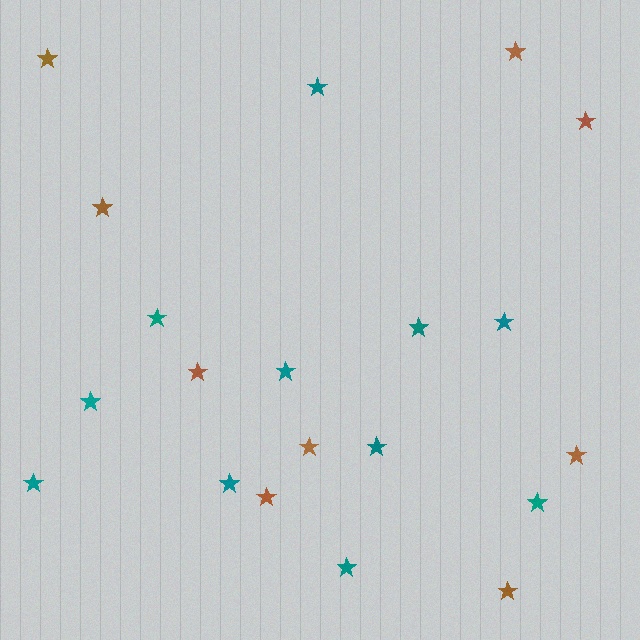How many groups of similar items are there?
There are 2 groups: one group of brown stars (9) and one group of teal stars (11).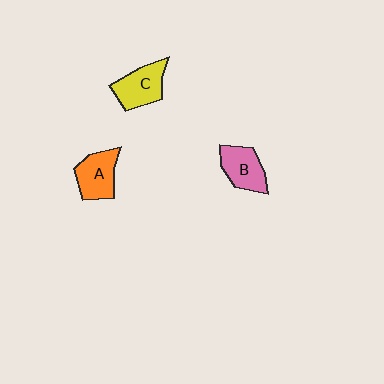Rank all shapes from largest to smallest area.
From largest to smallest: C (yellow), A (orange), B (pink).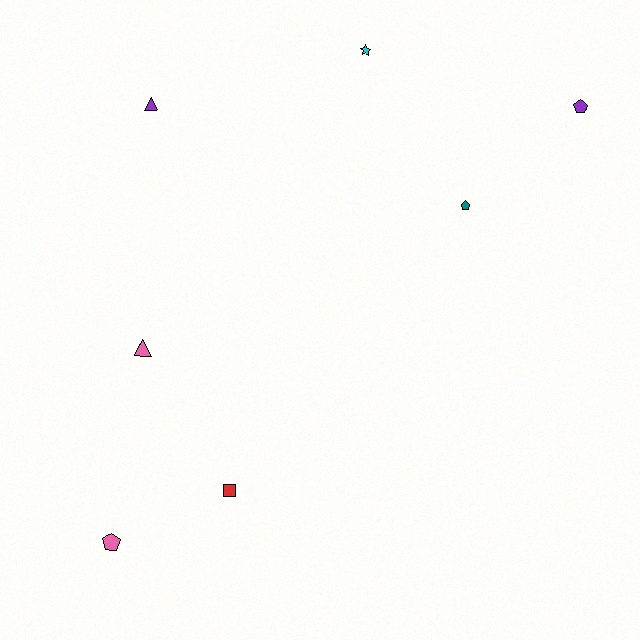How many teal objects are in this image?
There is 1 teal object.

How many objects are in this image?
There are 7 objects.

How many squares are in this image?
There is 1 square.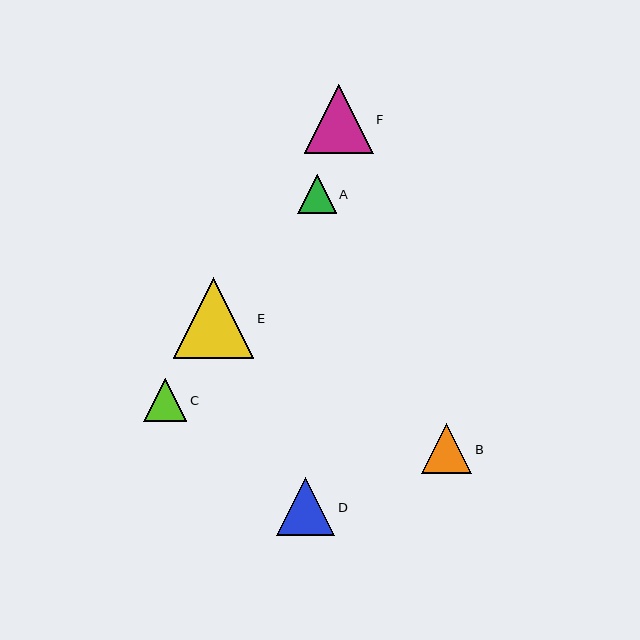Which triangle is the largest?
Triangle E is the largest with a size of approximately 81 pixels.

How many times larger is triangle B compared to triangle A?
Triangle B is approximately 1.3 times the size of triangle A.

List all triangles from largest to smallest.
From largest to smallest: E, F, D, B, C, A.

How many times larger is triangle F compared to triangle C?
Triangle F is approximately 1.6 times the size of triangle C.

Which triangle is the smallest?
Triangle A is the smallest with a size of approximately 38 pixels.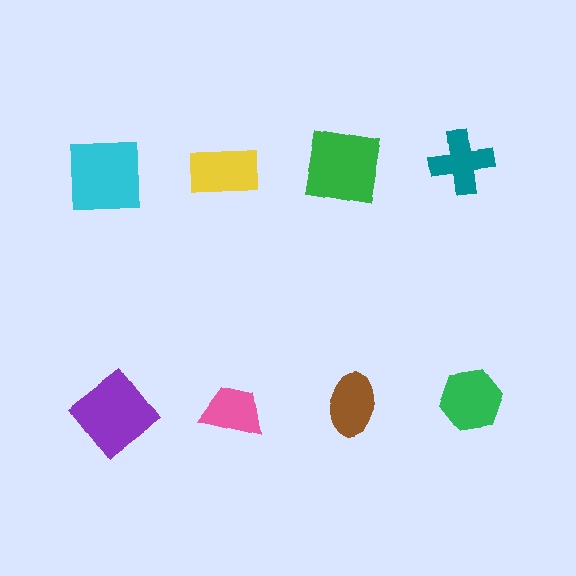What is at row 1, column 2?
A yellow rectangle.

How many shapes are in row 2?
4 shapes.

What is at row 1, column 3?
A green square.